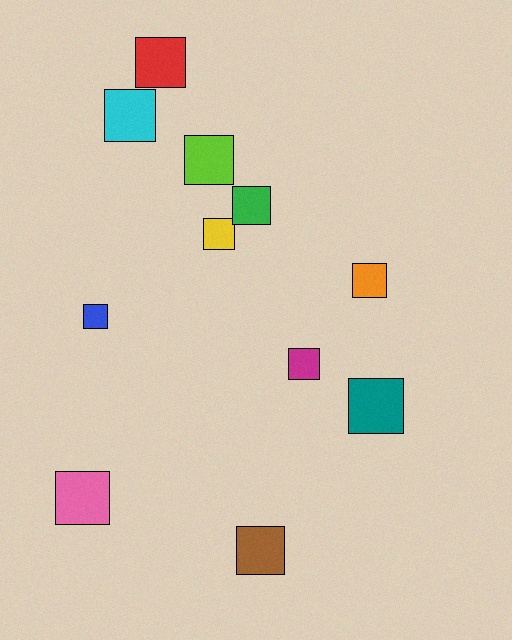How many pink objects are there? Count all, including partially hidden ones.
There is 1 pink object.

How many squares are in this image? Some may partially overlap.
There are 11 squares.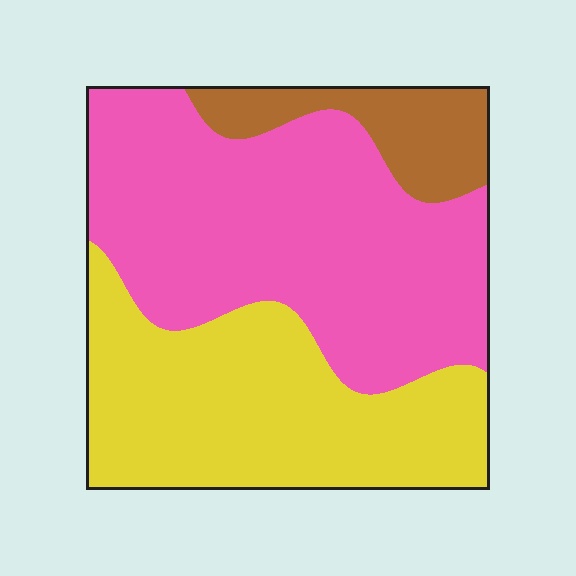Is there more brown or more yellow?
Yellow.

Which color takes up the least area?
Brown, at roughly 10%.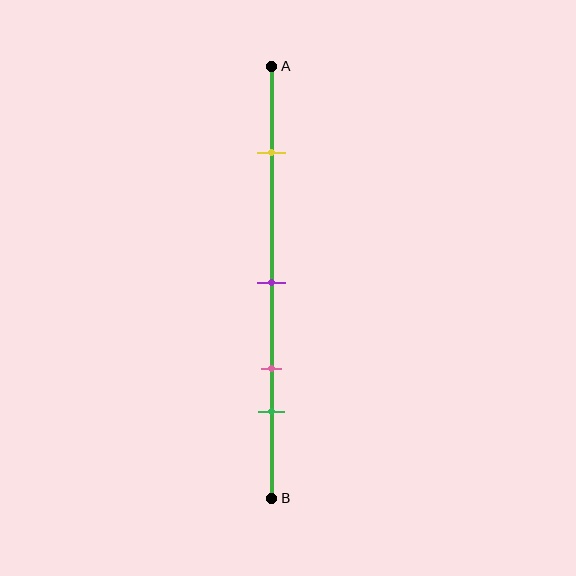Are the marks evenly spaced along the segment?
No, the marks are not evenly spaced.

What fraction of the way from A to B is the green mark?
The green mark is approximately 80% (0.8) of the way from A to B.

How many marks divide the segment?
There are 4 marks dividing the segment.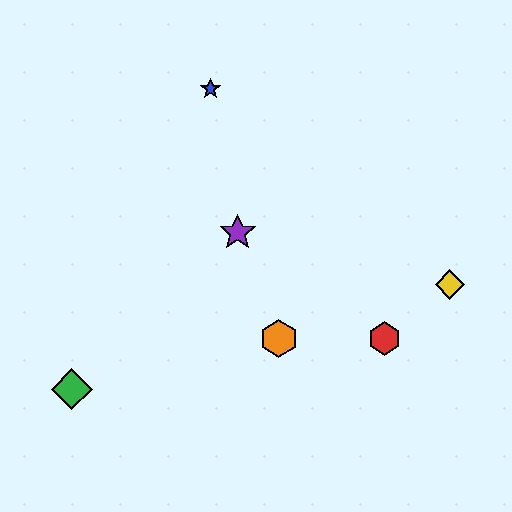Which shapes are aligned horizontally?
The red hexagon, the orange hexagon are aligned horizontally.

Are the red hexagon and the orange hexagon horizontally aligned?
Yes, both are at y≈338.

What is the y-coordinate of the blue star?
The blue star is at y≈89.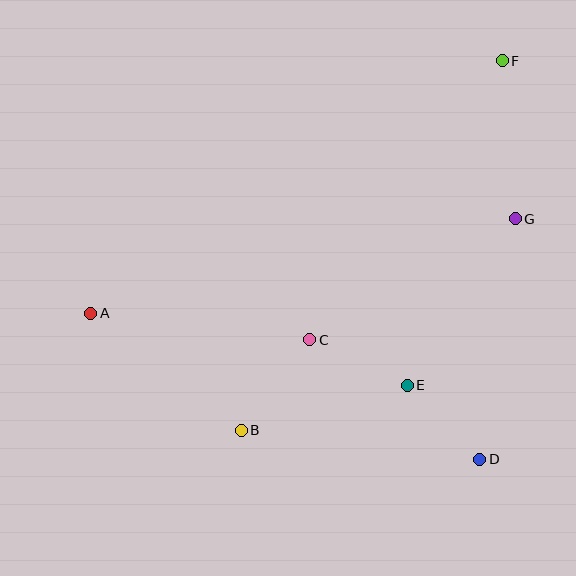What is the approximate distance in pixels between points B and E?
The distance between B and E is approximately 172 pixels.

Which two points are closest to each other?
Points D and E are closest to each other.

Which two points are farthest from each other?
Points A and F are farthest from each other.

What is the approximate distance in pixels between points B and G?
The distance between B and G is approximately 346 pixels.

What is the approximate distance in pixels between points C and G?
The distance between C and G is approximately 239 pixels.